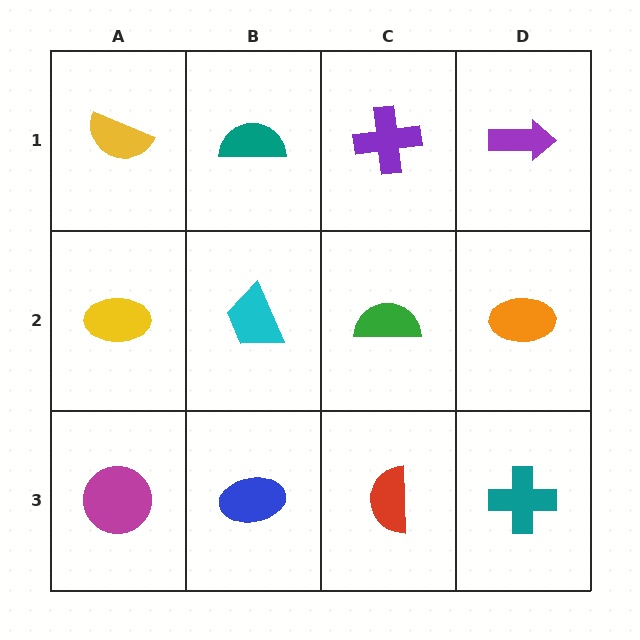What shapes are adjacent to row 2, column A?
A yellow semicircle (row 1, column A), a magenta circle (row 3, column A), a cyan trapezoid (row 2, column B).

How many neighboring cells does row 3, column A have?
2.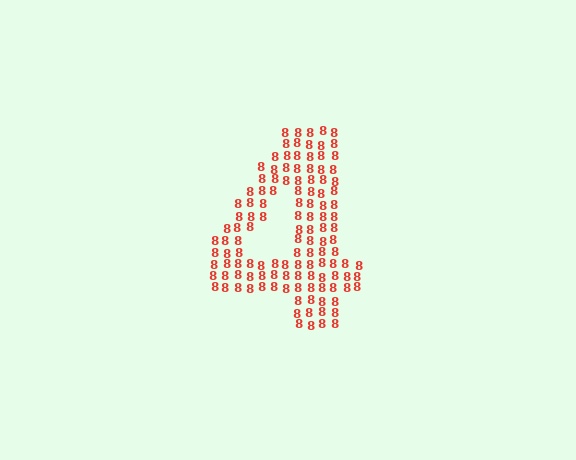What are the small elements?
The small elements are digit 8's.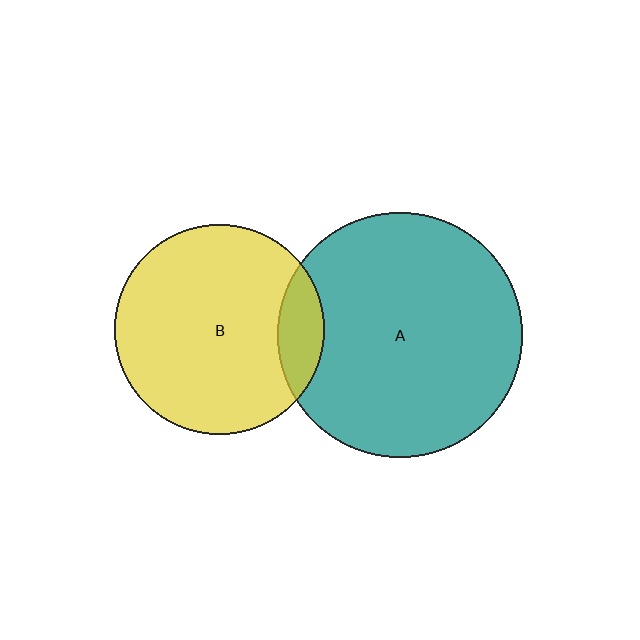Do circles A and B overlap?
Yes.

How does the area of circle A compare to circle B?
Approximately 1.4 times.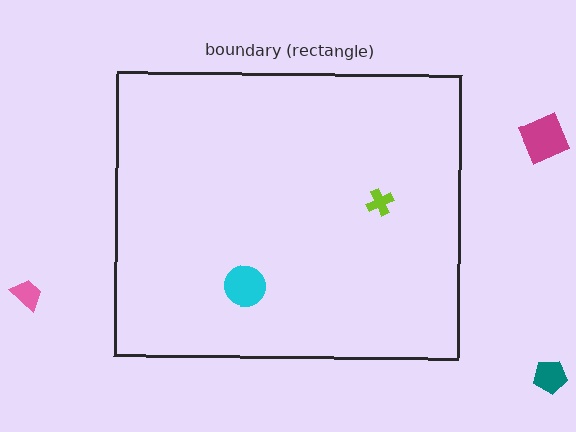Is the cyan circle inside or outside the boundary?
Inside.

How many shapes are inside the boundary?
2 inside, 3 outside.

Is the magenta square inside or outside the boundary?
Outside.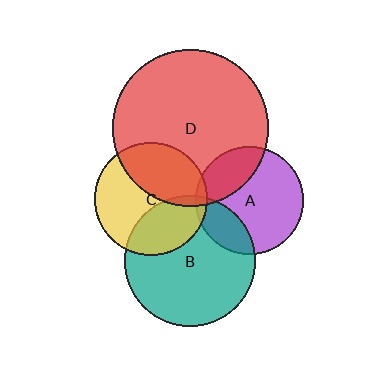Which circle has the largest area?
Circle D (red).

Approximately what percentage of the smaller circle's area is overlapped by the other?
Approximately 5%.